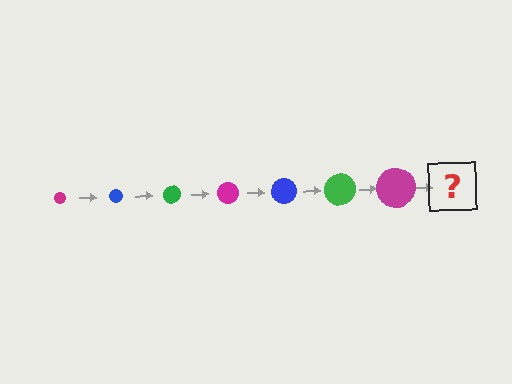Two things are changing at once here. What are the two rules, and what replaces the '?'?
The two rules are that the circle grows larger each step and the color cycles through magenta, blue, and green. The '?' should be a blue circle, larger than the previous one.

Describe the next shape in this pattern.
It should be a blue circle, larger than the previous one.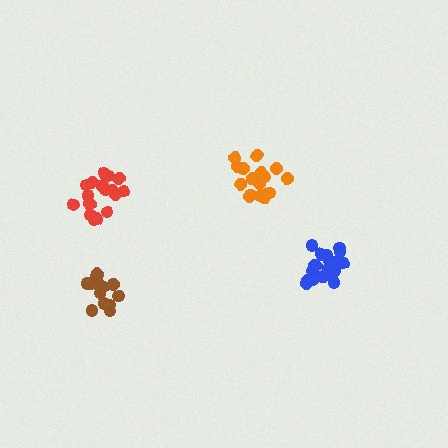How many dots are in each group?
Group 1: 17 dots, Group 2: 19 dots, Group 3: 18 dots, Group 4: 20 dots (74 total).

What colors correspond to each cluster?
The clusters are colored: brown, red, orange, blue.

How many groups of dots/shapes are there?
There are 4 groups.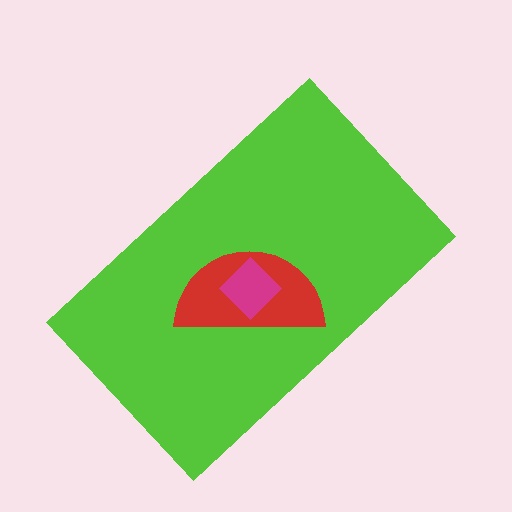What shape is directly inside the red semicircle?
The magenta diamond.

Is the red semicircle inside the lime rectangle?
Yes.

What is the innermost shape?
The magenta diamond.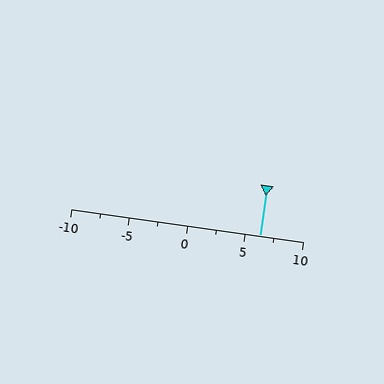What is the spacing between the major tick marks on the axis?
The major ticks are spaced 5 apart.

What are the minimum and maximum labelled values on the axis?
The axis runs from -10 to 10.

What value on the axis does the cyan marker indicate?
The marker indicates approximately 6.2.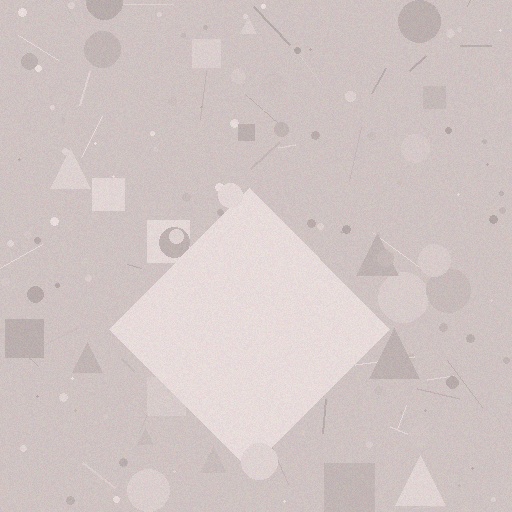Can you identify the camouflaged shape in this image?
The camouflaged shape is a diamond.